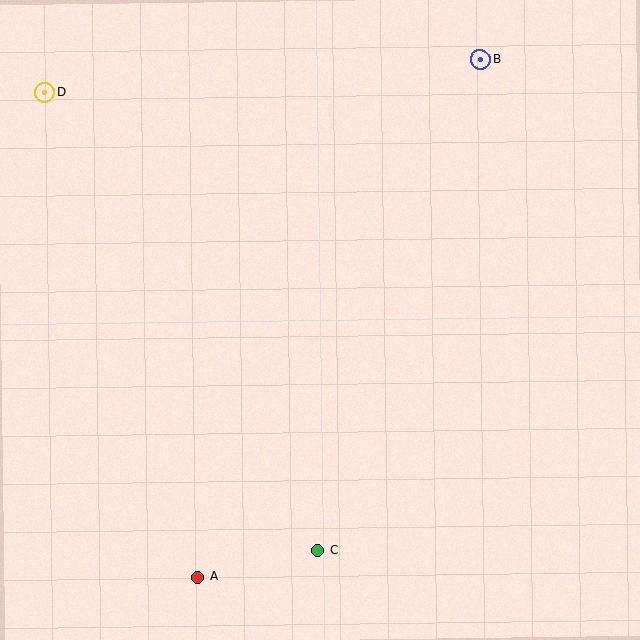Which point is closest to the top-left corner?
Point D is closest to the top-left corner.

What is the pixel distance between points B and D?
The distance between B and D is 437 pixels.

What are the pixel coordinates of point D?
Point D is at (45, 93).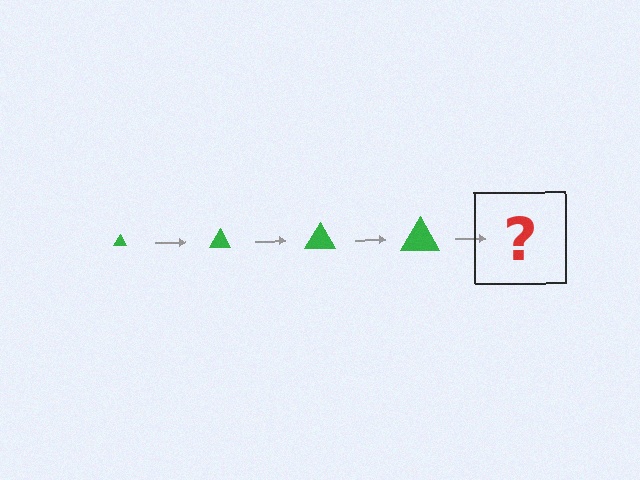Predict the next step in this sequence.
The next step is a green triangle, larger than the previous one.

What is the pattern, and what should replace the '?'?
The pattern is that the triangle gets progressively larger each step. The '?' should be a green triangle, larger than the previous one.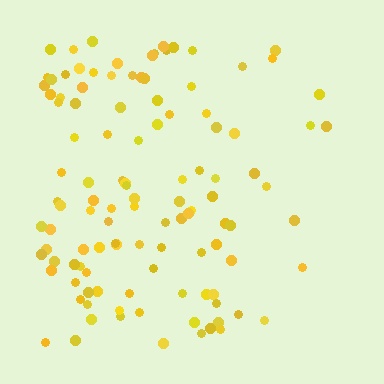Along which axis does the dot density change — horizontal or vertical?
Horizontal.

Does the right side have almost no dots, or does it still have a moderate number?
Still a moderate number, just noticeably fewer than the left.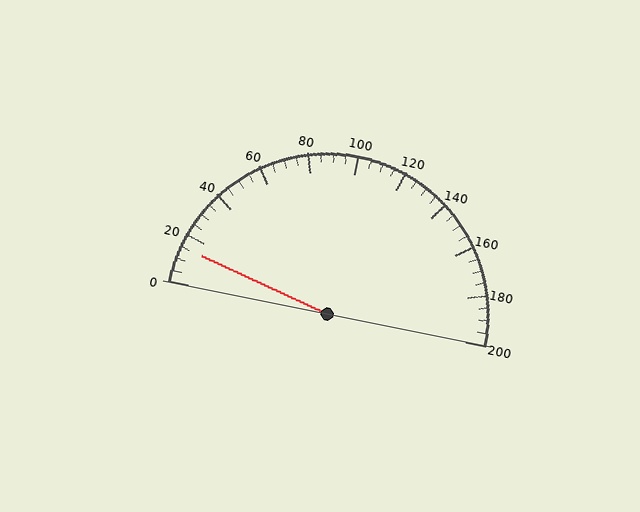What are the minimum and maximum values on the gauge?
The gauge ranges from 0 to 200.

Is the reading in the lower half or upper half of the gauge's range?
The reading is in the lower half of the range (0 to 200).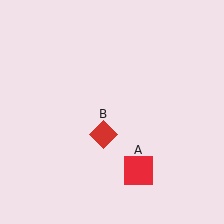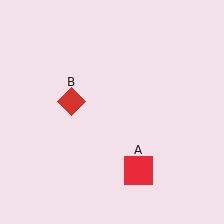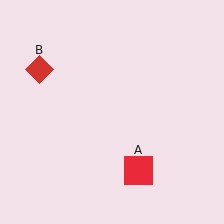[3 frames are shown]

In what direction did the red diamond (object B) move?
The red diamond (object B) moved up and to the left.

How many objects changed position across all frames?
1 object changed position: red diamond (object B).